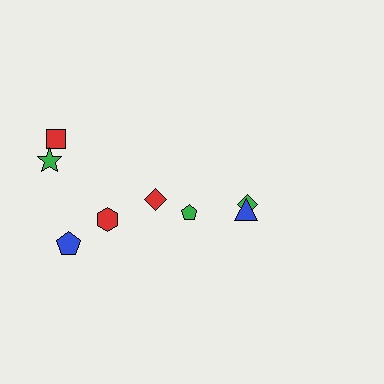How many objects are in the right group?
There are 3 objects.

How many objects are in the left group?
There are 5 objects.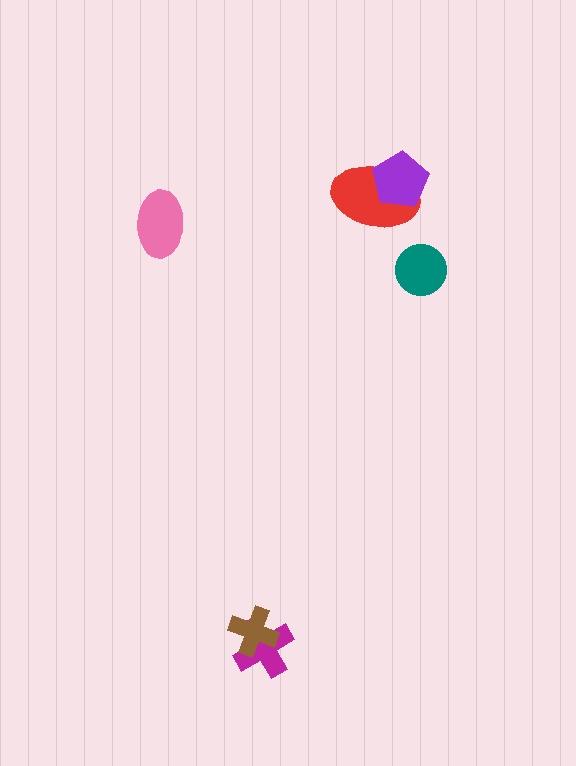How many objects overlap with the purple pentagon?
1 object overlaps with the purple pentagon.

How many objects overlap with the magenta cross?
1 object overlaps with the magenta cross.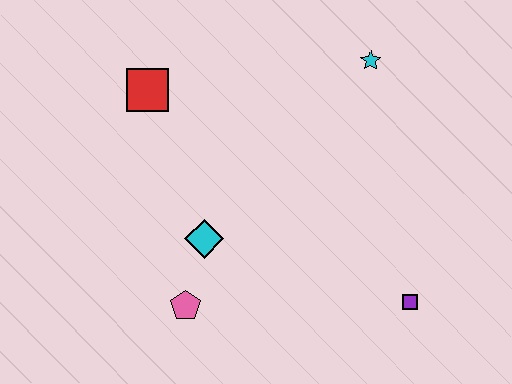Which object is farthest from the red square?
The purple square is farthest from the red square.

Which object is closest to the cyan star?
The red square is closest to the cyan star.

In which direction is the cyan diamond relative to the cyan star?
The cyan diamond is below the cyan star.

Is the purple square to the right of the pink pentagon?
Yes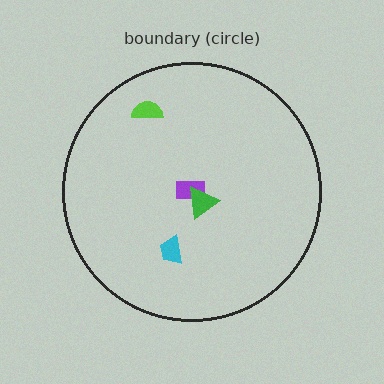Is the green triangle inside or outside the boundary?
Inside.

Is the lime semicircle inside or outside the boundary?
Inside.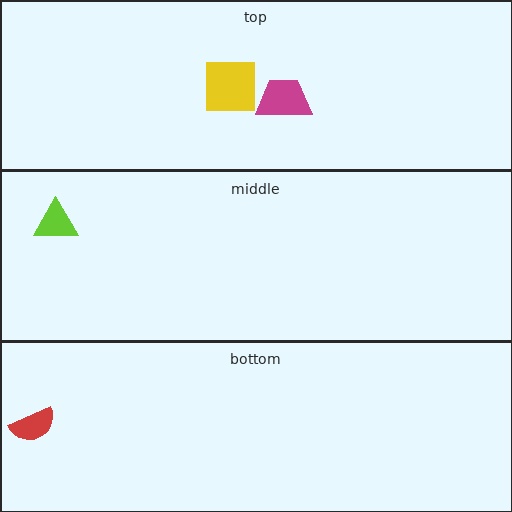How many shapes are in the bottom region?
1.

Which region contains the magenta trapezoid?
The top region.